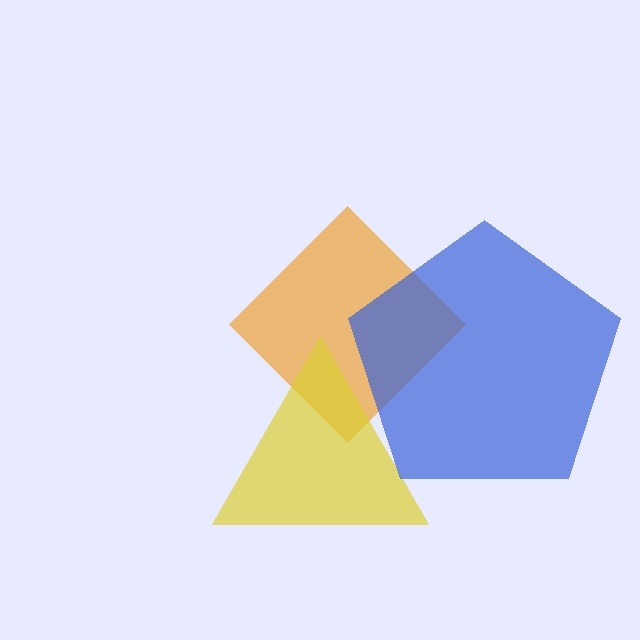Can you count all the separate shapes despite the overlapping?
Yes, there are 3 separate shapes.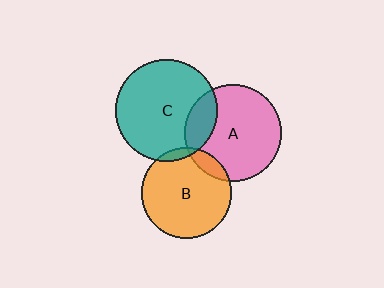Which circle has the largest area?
Circle C (teal).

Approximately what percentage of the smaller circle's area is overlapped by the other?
Approximately 10%.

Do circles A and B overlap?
Yes.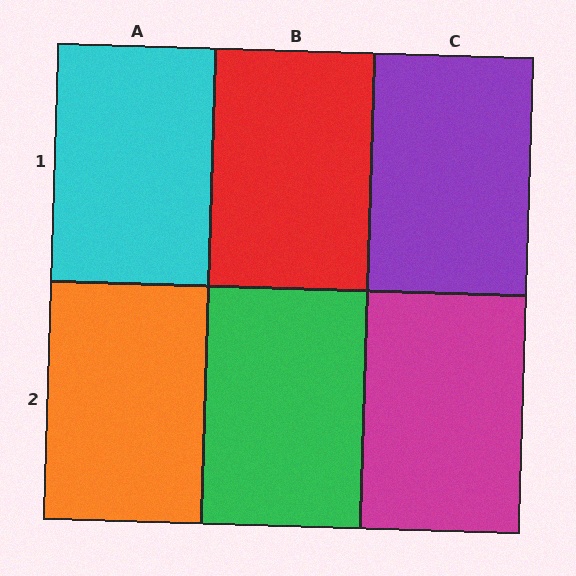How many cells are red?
1 cell is red.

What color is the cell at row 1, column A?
Cyan.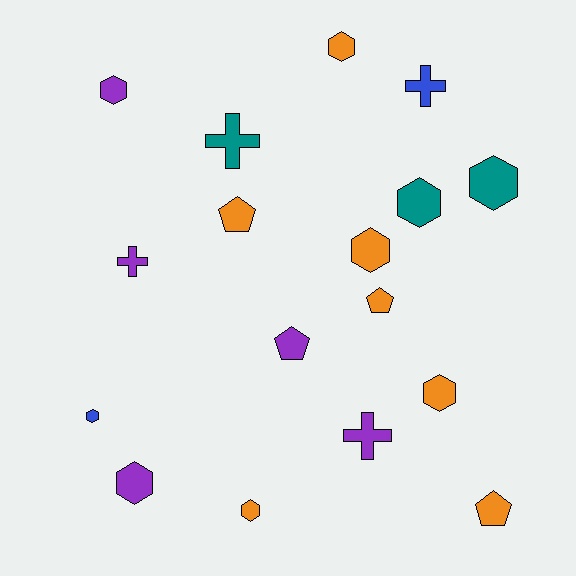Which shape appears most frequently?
Hexagon, with 9 objects.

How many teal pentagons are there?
There are no teal pentagons.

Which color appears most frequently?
Orange, with 7 objects.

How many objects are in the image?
There are 17 objects.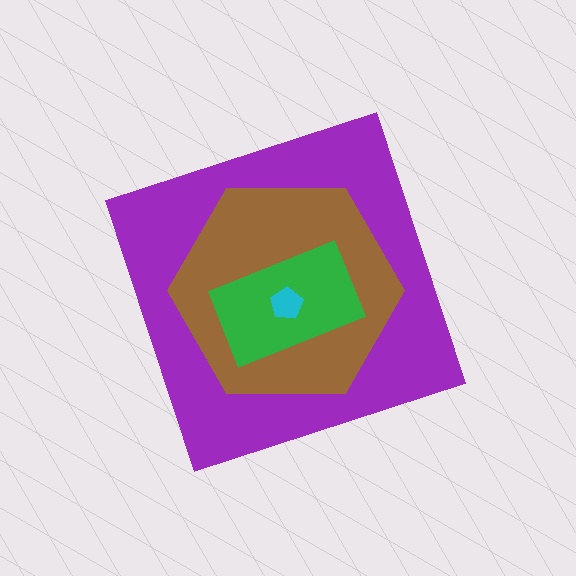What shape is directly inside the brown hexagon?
The green rectangle.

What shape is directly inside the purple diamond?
The brown hexagon.